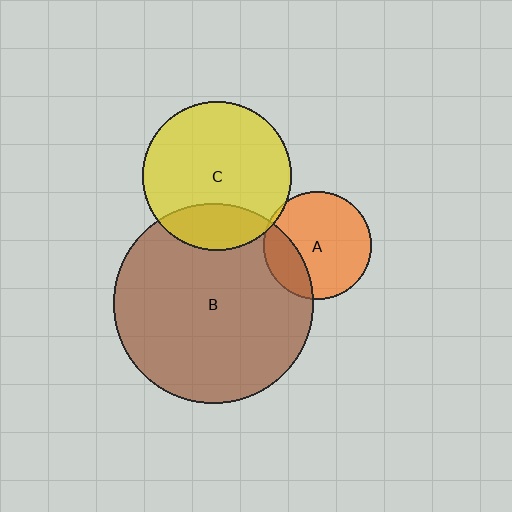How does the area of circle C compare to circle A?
Approximately 1.9 times.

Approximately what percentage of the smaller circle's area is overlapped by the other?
Approximately 20%.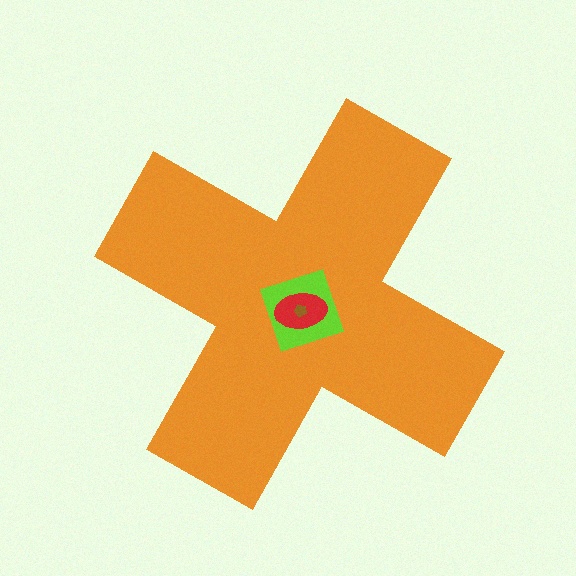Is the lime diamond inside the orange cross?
Yes.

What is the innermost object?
The brown pentagon.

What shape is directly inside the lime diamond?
The red ellipse.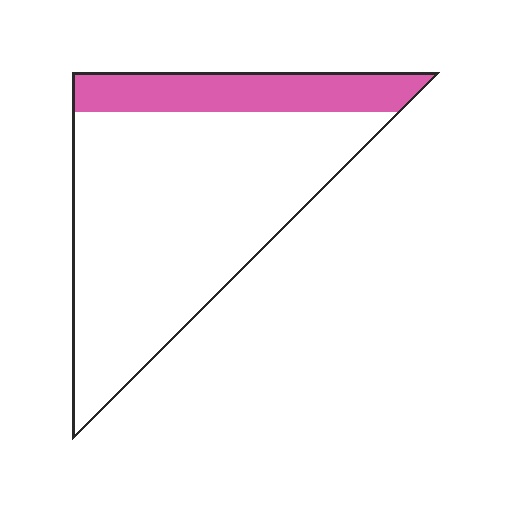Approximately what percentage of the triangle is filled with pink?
Approximately 20%.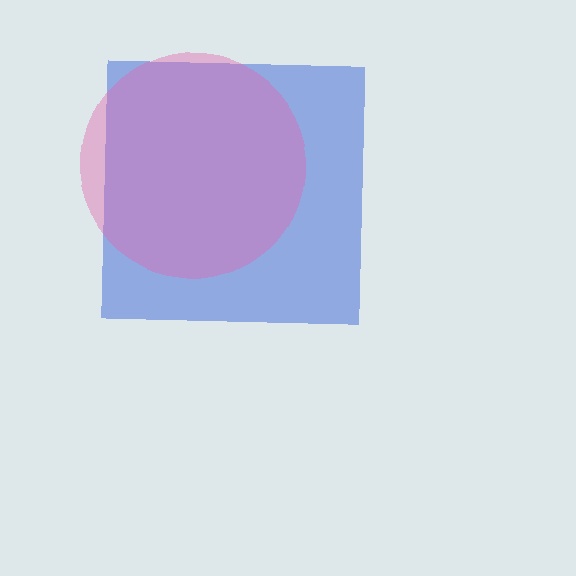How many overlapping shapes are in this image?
There are 2 overlapping shapes in the image.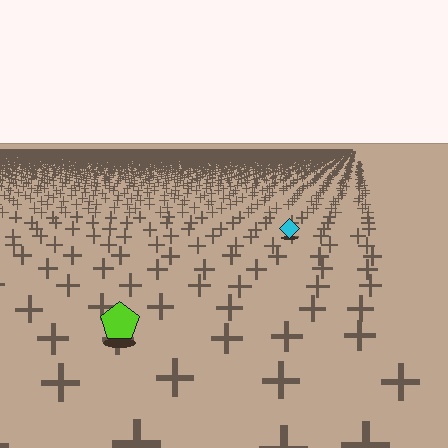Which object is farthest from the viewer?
The cyan diamond is farthest from the viewer. It appears smaller and the ground texture around it is denser.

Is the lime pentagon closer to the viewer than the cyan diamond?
Yes. The lime pentagon is closer — you can tell from the texture gradient: the ground texture is coarser near it.